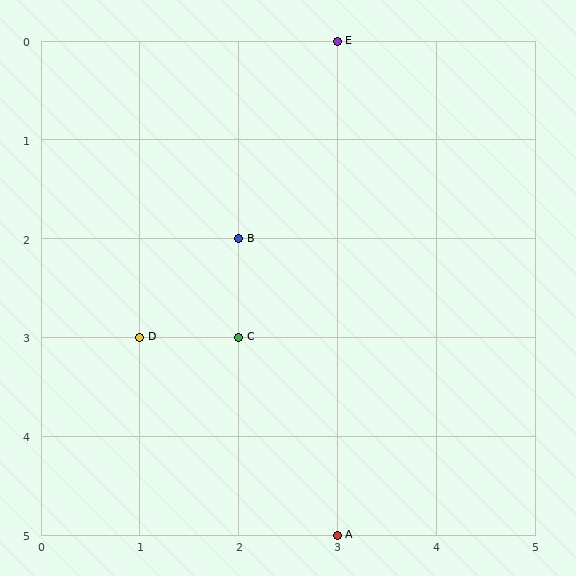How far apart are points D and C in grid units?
Points D and C are 1 column apart.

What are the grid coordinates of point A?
Point A is at grid coordinates (3, 5).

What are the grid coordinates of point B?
Point B is at grid coordinates (2, 2).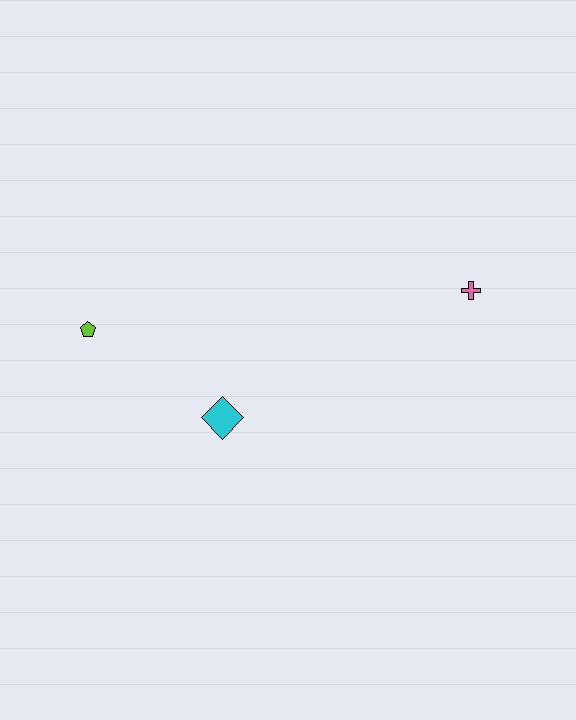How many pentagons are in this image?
There is 1 pentagon.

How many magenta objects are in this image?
There are no magenta objects.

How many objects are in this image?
There are 3 objects.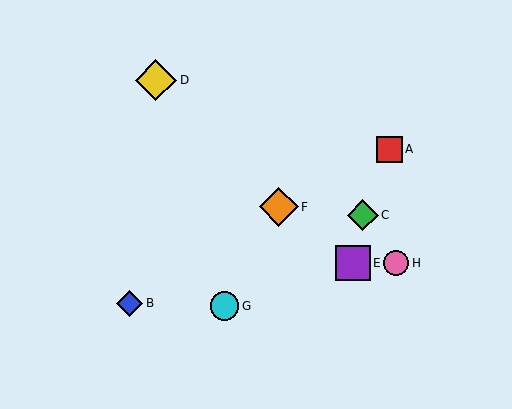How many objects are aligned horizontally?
2 objects (E, H) are aligned horizontally.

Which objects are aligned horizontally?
Objects E, H are aligned horizontally.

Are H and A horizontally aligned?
No, H is at y≈263 and A is at y≈149.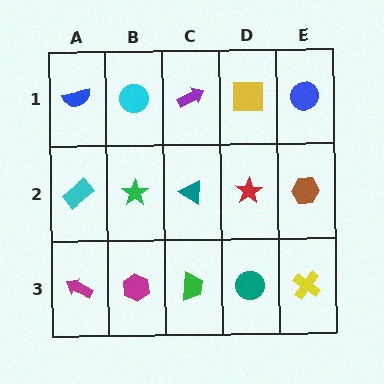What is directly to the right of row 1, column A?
A cyan circle.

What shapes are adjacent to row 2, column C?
A purple arrow (row 1, column C), a green trapezoid (row 3, column C), a green star (row 2, column B), a red star (row 2, column D).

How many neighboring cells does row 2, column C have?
4.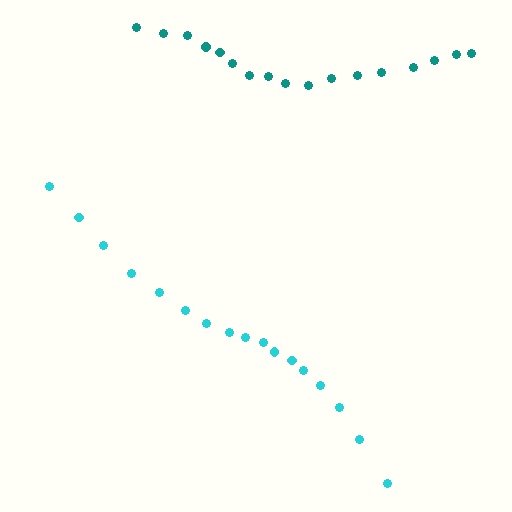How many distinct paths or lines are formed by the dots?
There are 2 distinct paths.